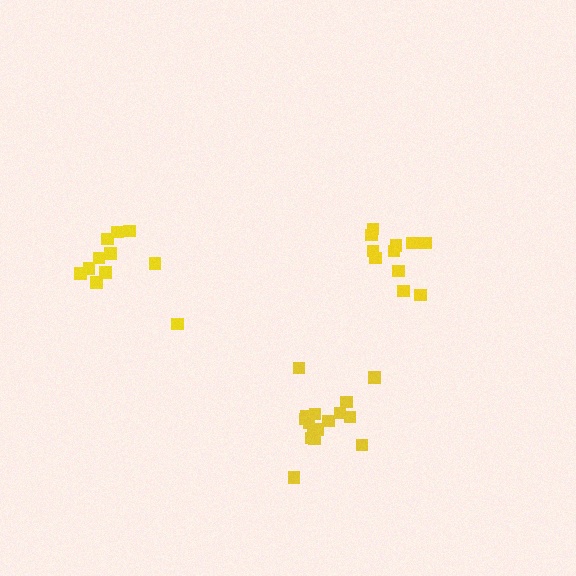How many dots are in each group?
Group 1: 11 dots, Group 2: 11 dots, Group 3: 17 dots (39 total).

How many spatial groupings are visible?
There are 3 spatial groupings.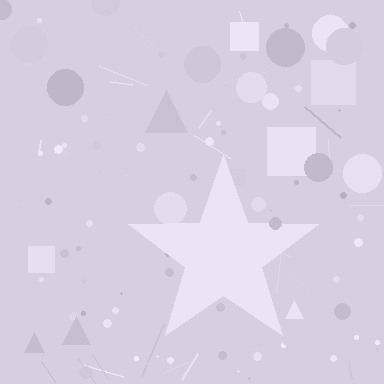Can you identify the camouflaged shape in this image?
The camouflaged shape is a star.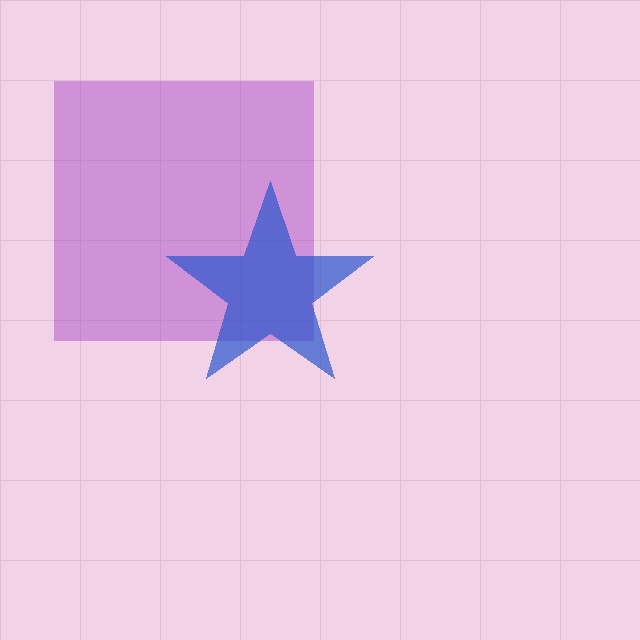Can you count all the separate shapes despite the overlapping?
Yes, there are 2 separate shapes.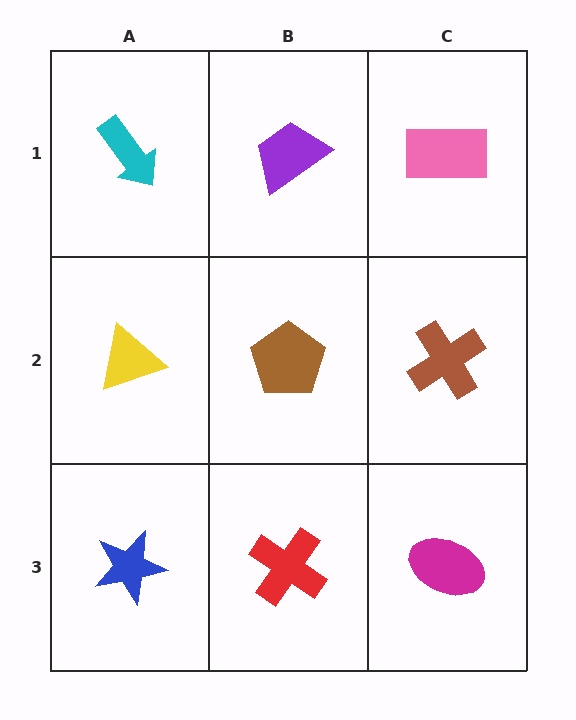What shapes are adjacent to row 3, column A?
A yellow triangle (row 2, column A), a red cross (row 3, column B).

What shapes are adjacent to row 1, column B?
A brown pentagon (row 2, column B), a cyan arrow (row 1, column A), a pink rectangle (row 1, column C).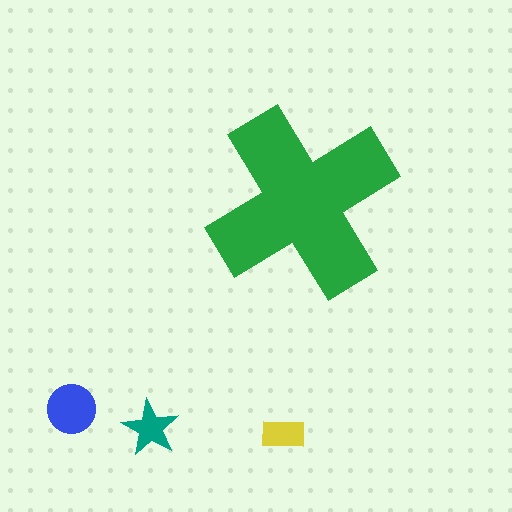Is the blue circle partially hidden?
No, the blue circle is fully visible.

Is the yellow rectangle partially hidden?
No, the yellow rectangle is fully visible.